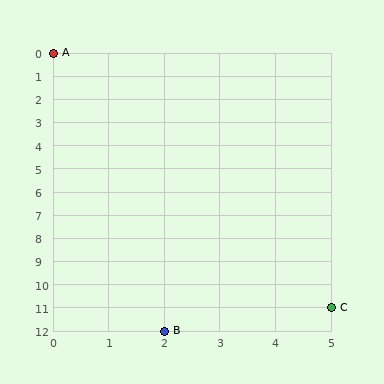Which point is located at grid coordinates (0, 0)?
Point A is at (0, 0).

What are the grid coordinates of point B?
Point B is at grid coordinates (2, 12).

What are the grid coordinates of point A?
Point A is at grid coordinates (0, 0).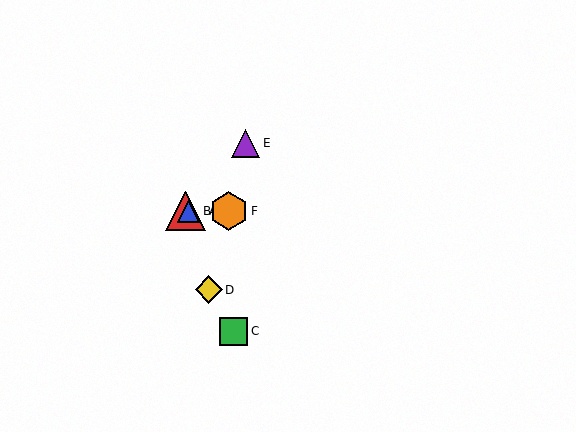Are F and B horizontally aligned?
Yes, both are at y≈211.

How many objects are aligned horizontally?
3 objects (A, B, F) are aligned horizontally.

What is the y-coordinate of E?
Object E is at y≈143.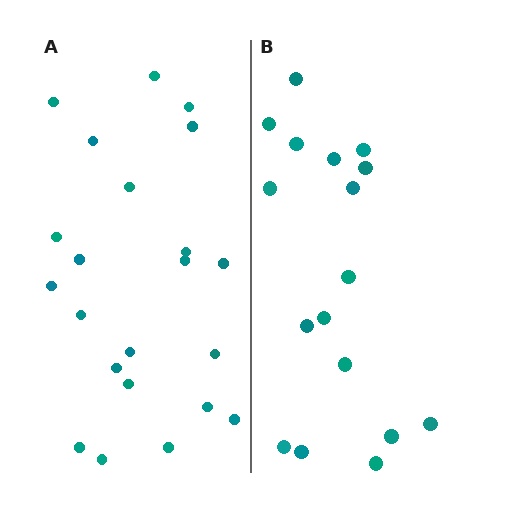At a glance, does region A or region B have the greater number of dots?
Region A (the left region) has more dots.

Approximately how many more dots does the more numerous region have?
Region A has about 5 more dots than region B.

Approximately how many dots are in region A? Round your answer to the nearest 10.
About 20 dots. (The exact count is 22, which rounds to 20.)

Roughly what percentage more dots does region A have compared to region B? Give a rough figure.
About 30% more.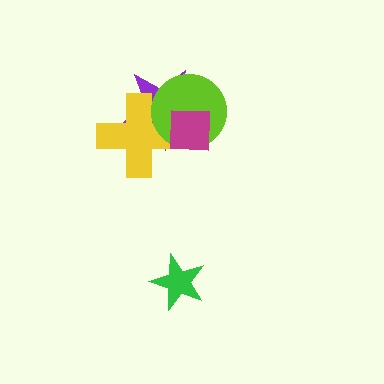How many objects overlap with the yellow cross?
3 objects overlap with the yellow cross.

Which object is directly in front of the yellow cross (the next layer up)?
The lime circle is directly in front of the yellow cross.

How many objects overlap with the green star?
0 objects overlap with the green star.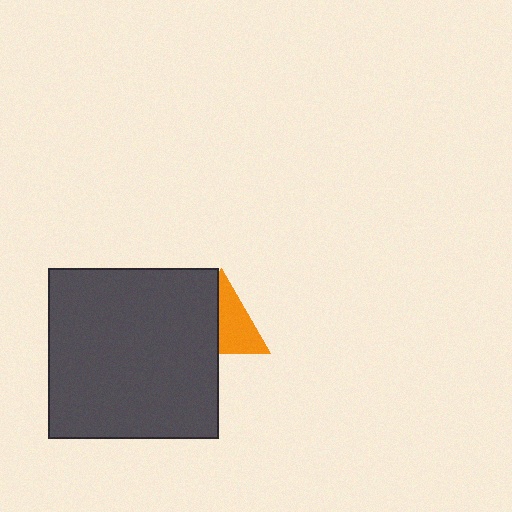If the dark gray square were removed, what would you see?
You would see the complete orange triangle.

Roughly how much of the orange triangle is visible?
About half of it is visible (roughly 54%).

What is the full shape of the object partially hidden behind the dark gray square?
The partially hidden object is an orange triangle.